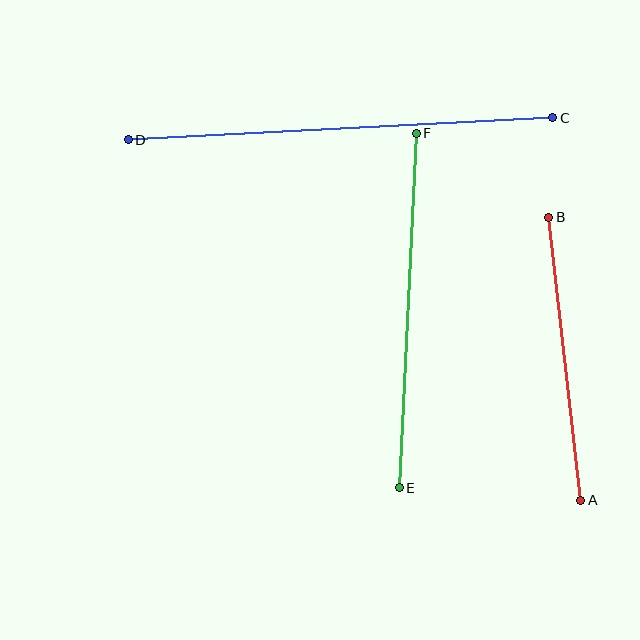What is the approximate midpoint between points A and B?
The midpoint is at approximately (565, 359) pixels.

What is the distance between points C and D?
The distance is approximately 425 pixels.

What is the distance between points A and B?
The distance is approximately 285 pixels.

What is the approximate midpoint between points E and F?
The midpoint is at approximately (408, 311) pixels.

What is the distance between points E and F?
The distance is approximately 355 pixels.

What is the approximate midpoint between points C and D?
The midpoint is at approximately (340, 129) pixels.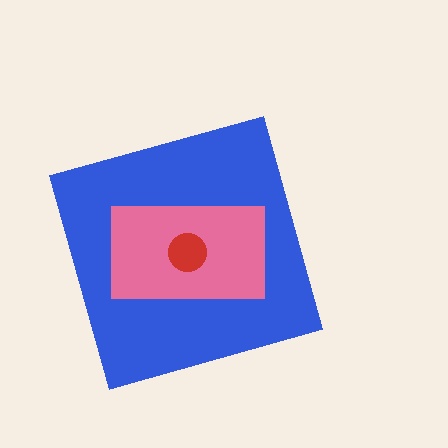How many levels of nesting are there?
3.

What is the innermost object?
The red circle.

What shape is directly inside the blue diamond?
The pink rectangle.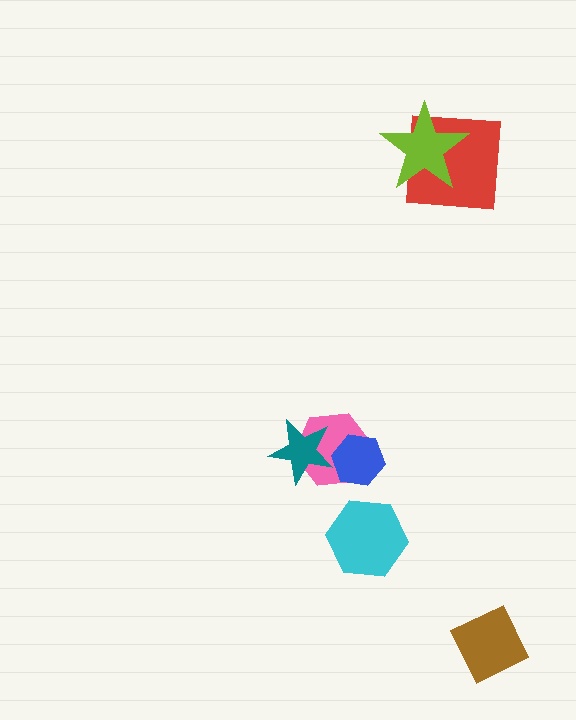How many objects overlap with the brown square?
0 objects overlap with the brown square.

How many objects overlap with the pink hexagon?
2 objects overlap with the pink hexagon.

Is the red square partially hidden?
Yes, it is partially covered by another shape.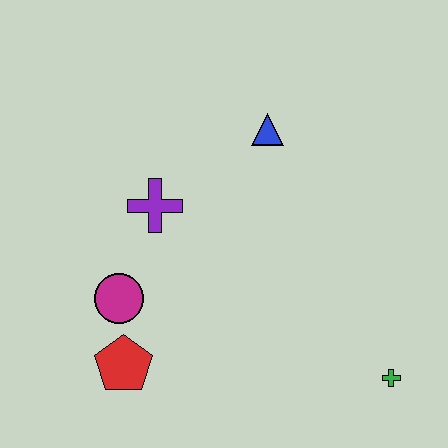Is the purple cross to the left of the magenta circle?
No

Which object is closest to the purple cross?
The magenta circle is closest to the purple cross.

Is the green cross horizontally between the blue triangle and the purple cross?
No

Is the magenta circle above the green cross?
Yes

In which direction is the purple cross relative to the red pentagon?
The purple cross is above the red pentagon.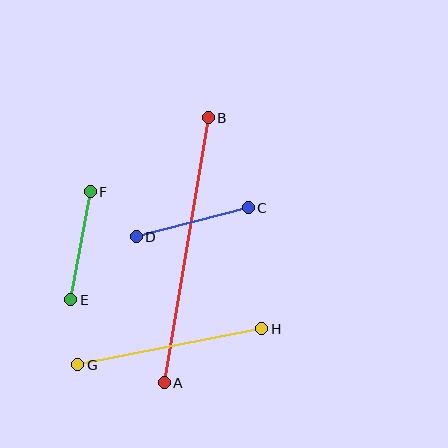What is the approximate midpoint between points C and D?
The midpoint is at approximately (192, 222) pixels.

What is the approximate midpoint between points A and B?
The midpoint is at approximately (186, 250) pixels.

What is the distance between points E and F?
The distance is approximately 110 pixels.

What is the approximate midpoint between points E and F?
The midpoint is at approximately (80, 246) pixels.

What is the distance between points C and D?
The distance is approximately 116 pixels.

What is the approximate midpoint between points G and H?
The midpoint is at approximately (170, 347) pixels.